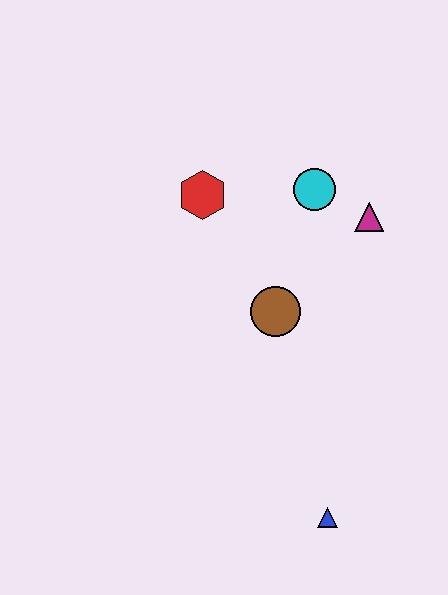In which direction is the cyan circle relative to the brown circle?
The cyan circle is above the brown circle.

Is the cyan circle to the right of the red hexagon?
Yes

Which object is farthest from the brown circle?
The blue triangle is farthest from the brown circle.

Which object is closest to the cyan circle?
The magenta triangle is closest to the cyan circle.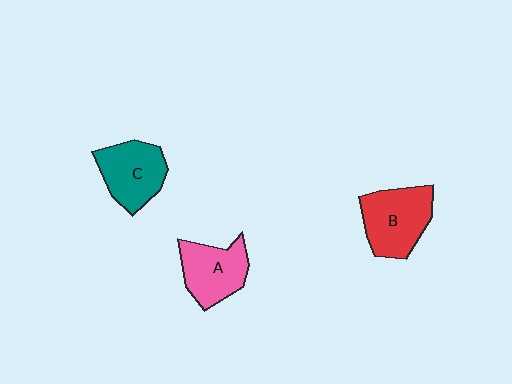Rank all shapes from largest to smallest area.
From largest to smallest: B (red), C (teal), A (pink).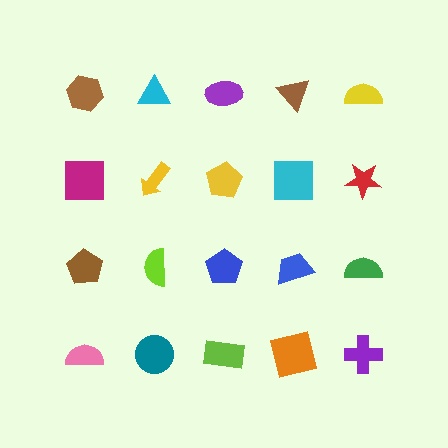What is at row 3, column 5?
A green semicircle.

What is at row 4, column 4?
An orange square.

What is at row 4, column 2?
A teal circle.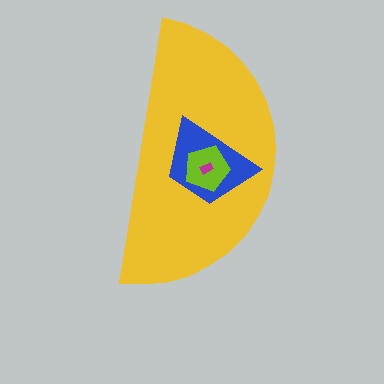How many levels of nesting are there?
4.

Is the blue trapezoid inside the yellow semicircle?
Yes.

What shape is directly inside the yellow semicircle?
The blue trapezoid.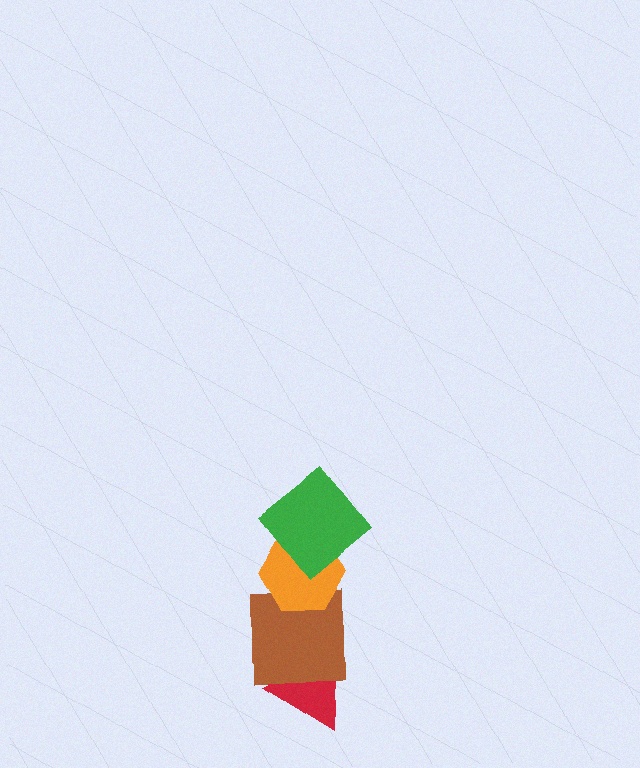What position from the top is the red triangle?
The red triangle is 4th from the top.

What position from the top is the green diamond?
The green diamond is 1st from the top.